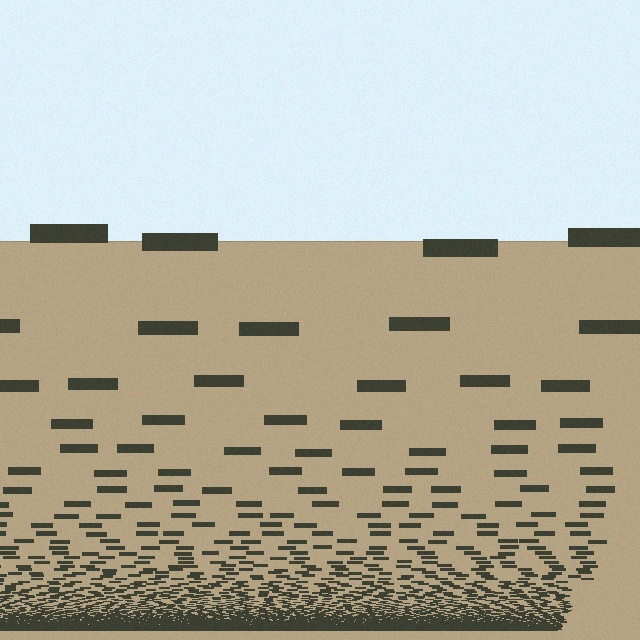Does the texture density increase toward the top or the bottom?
Density increases toward the bottom.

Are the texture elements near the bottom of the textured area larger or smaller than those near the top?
Smaller. The gradient is inverted — elements near the bottom are smaller and denser.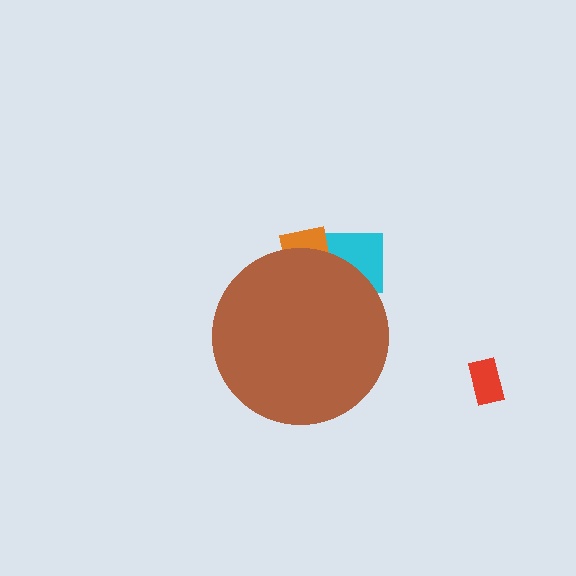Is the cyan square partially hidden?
Yes, the cyan square is partially hidden behind the brown circle.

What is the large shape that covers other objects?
A brown circle.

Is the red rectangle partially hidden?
No, the red rectangle is fully visible.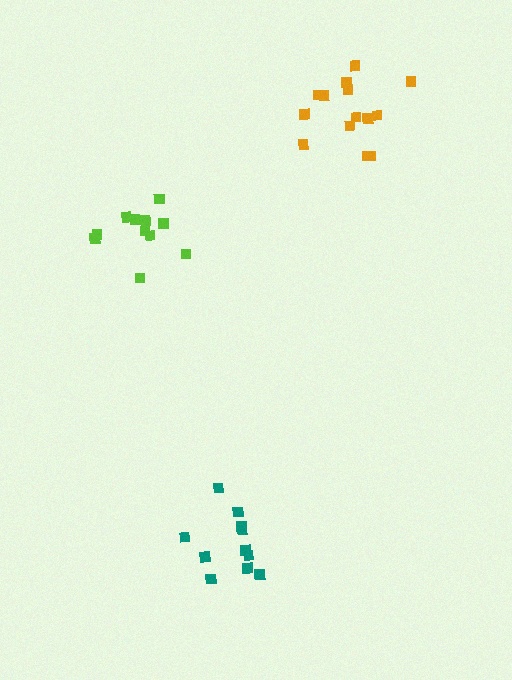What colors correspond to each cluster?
The clusters are colored: teal, lime, orange.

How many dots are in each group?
Group 1: 11 dots, Group 2: 11 dots, Group 3: 14 dots (36 total).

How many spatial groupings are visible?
There are 3 spatial groupings.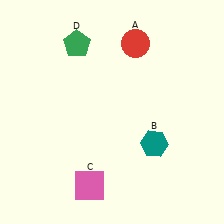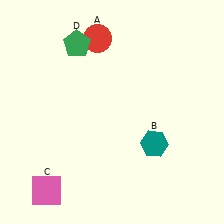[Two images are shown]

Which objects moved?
The objects that moved are: the red circle (A), the pink square (C).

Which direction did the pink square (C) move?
The pink square (C) moved left.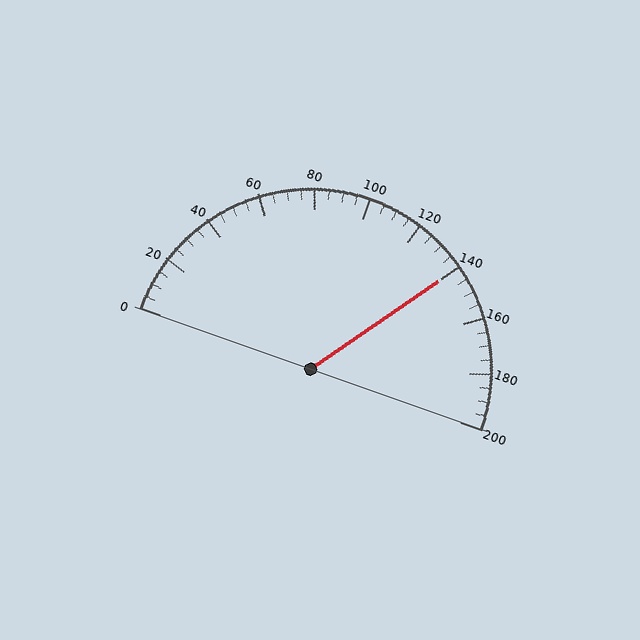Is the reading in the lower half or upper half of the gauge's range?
The reading is in the upper half of the range (0 to 200).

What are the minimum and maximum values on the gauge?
The gauge ranges from 0 to 200.